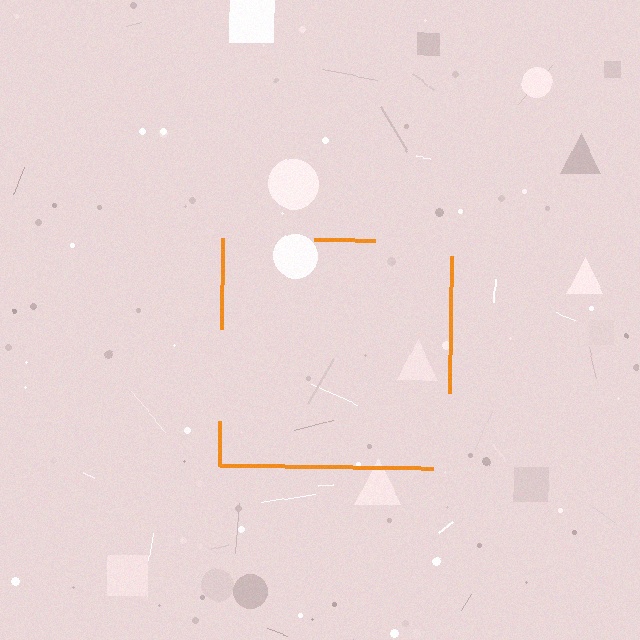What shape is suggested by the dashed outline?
The dashed outline suggests a square.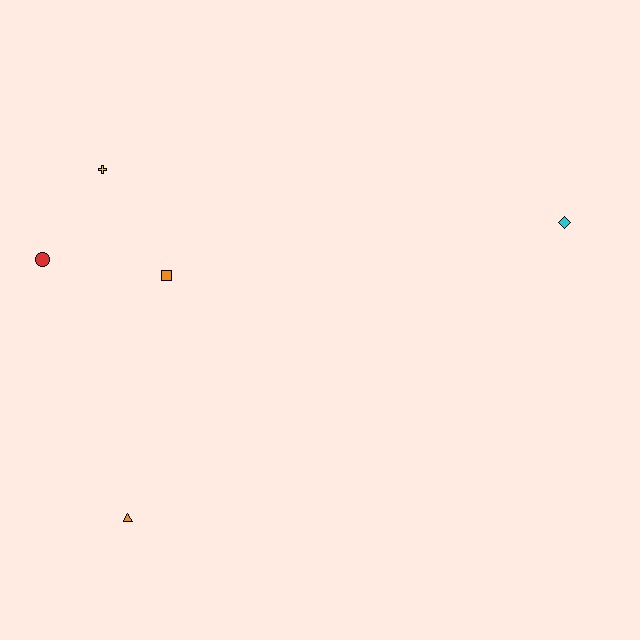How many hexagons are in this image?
There are no hexagons.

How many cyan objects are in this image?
There is 1 cyan object.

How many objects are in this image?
There are 5 objects.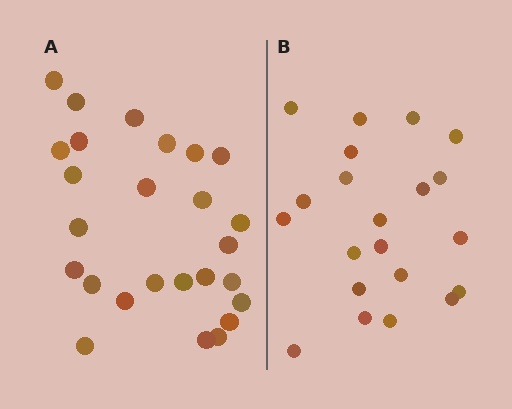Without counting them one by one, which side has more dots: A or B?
Region A (the left region) has more dots.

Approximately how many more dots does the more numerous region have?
Region A has about 5 more dots than region B.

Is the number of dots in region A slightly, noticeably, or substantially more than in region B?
Region A has only slightly more — the two regions are fairly close. The ratio is roughly 1.2 to 1.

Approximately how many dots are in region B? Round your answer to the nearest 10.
About 20 dots. (The exact count is 21, which rounds to 20.)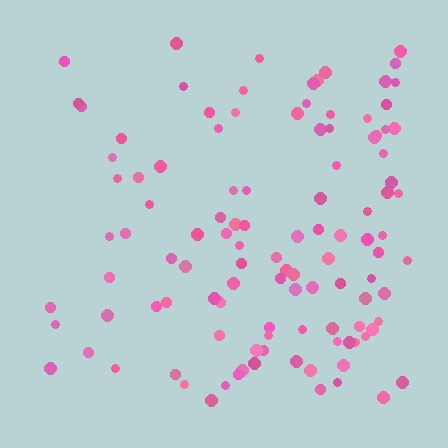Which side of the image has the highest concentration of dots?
The right.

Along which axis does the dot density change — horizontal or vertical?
Horizontal.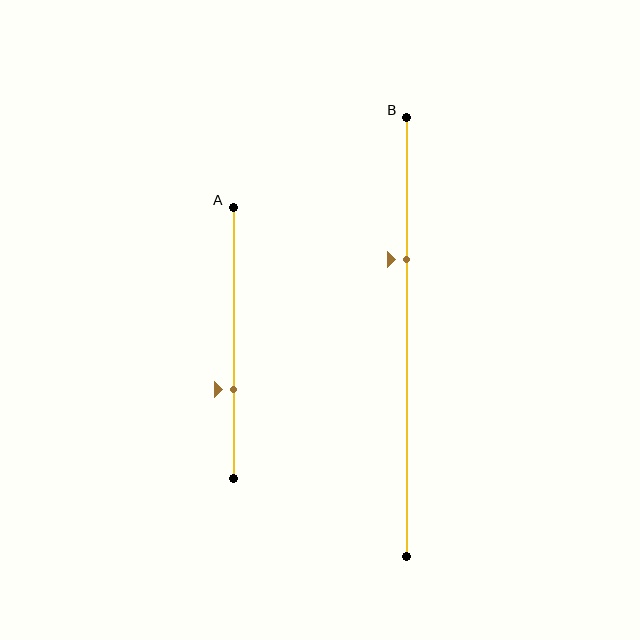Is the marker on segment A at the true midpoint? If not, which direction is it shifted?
No, the marker on segment A is shifted downward by about 17% of the segment length.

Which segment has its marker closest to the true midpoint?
Segment A has its marker closest to the true midpoint.